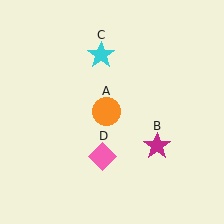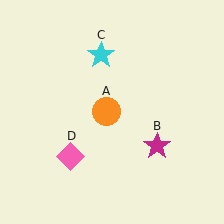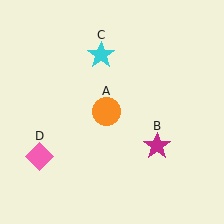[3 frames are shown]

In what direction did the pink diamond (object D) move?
The pink diamond (object D) moved left.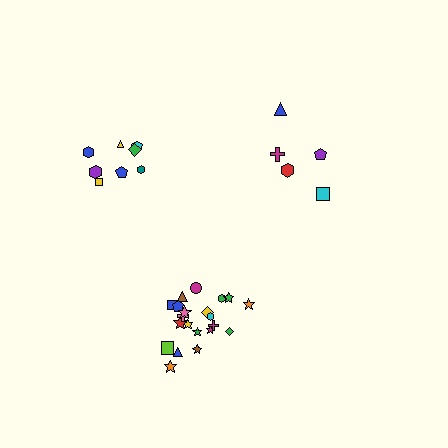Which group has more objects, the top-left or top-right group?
The top-left group.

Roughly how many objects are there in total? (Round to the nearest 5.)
Roughly 35 objects in total.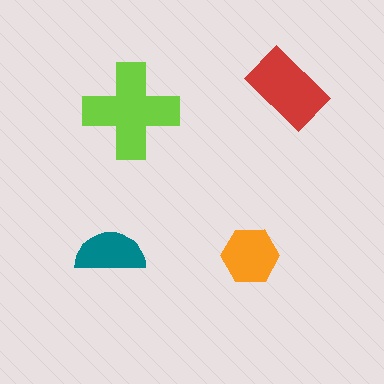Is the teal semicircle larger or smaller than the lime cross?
Smaller.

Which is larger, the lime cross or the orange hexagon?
The lime cross.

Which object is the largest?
The lime cross.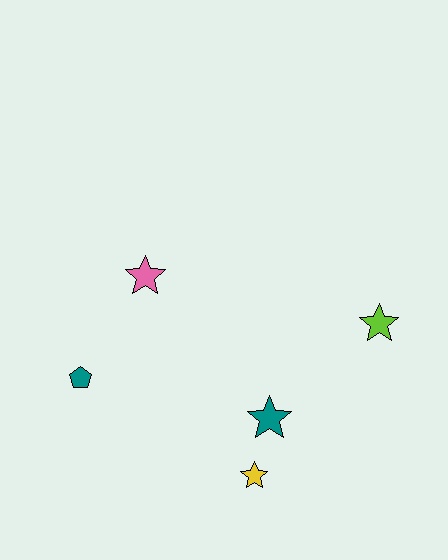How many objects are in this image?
There are 5 objects.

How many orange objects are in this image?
There are no orange objects.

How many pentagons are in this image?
There is 1 pentagon.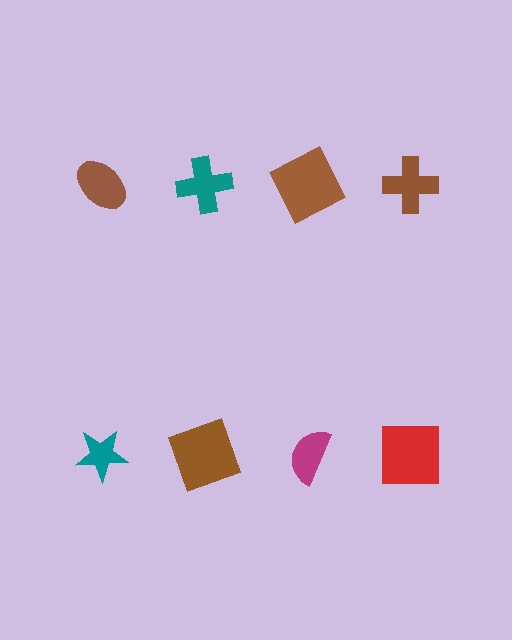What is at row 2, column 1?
A teal star.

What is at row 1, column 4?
A brown cross.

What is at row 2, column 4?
A red square.